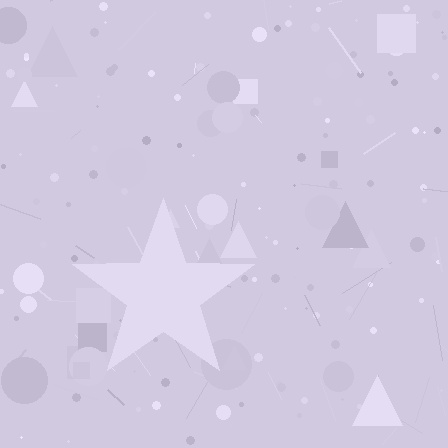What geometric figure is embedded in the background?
A star is embedded in the background.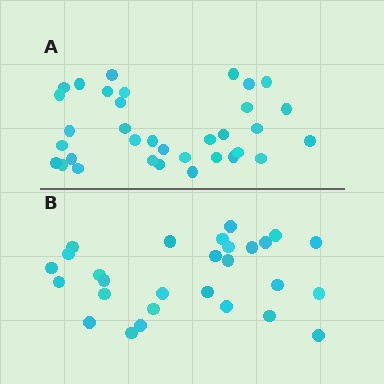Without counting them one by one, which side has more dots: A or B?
Region A (the top region) has more dots.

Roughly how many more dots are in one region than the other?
Region A has about 6 more dots than region B.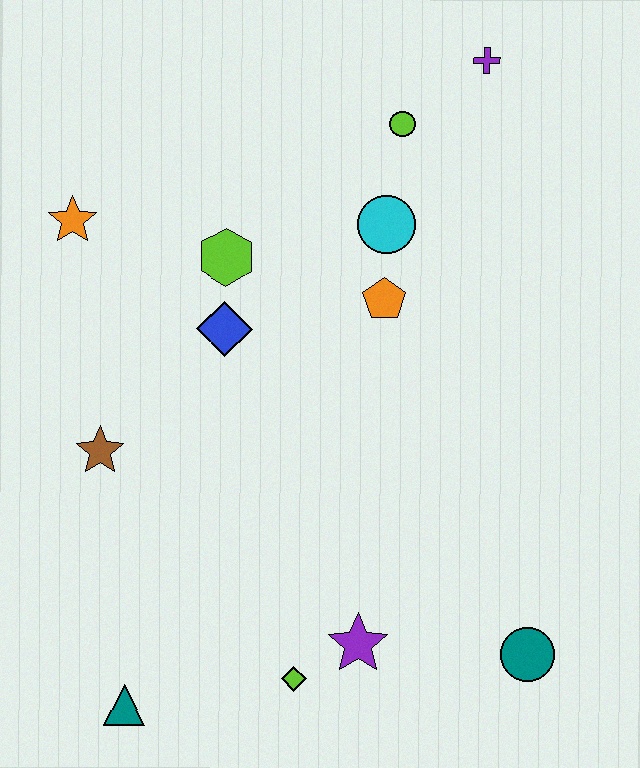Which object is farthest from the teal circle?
The orange star is farthest from the teal circle.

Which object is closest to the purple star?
The lime diamond is closest to the purple star.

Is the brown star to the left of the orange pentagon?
Yes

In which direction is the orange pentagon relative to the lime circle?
The orange pentagon is below the lime circle.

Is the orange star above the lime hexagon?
Yes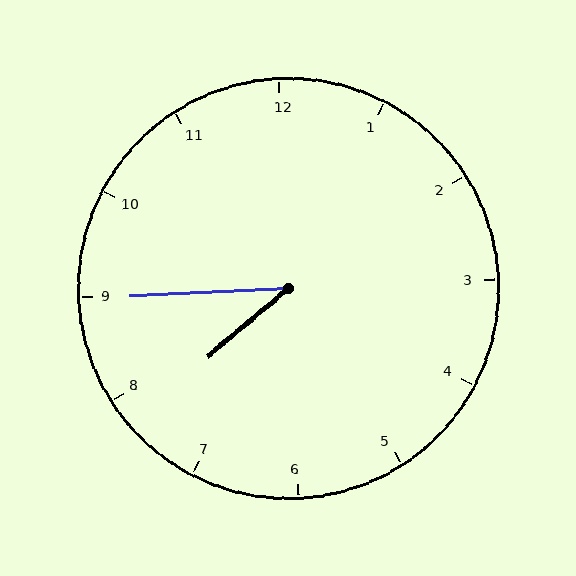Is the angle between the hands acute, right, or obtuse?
It is acute.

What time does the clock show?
7:45.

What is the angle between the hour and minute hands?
Approximately 38 degrees.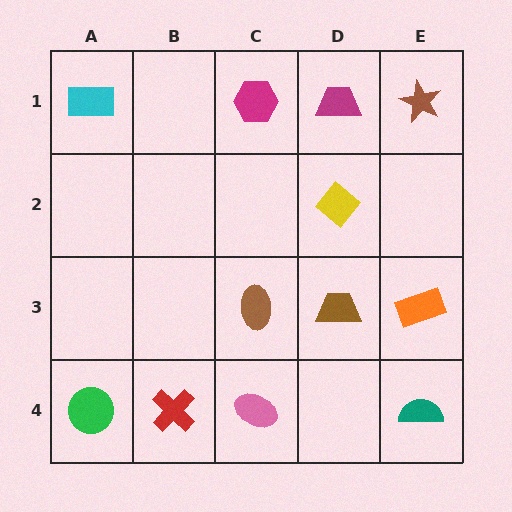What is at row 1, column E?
A brown star.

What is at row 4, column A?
A green circle.